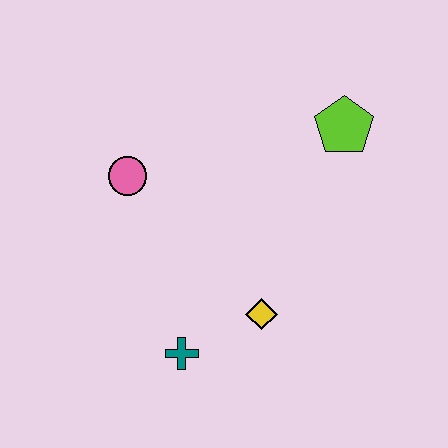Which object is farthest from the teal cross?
The lime pentagon is farthest from the teal cross.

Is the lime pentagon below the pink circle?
No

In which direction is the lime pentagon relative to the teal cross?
The lime pentagon is above the teal cross.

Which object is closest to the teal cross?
The yellow diamond is closest to the teal cross.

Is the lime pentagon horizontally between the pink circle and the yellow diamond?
No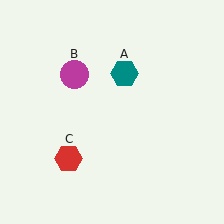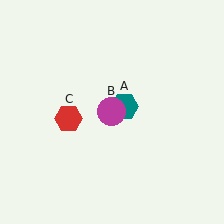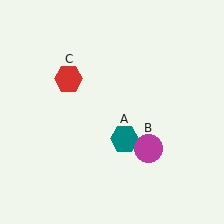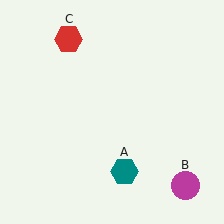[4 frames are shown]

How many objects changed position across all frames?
3 objects changed position: teal hexagon (object A), magenta circle (object B), red hexagon (object C).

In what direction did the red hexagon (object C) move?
The red hexagon (object C) moved up.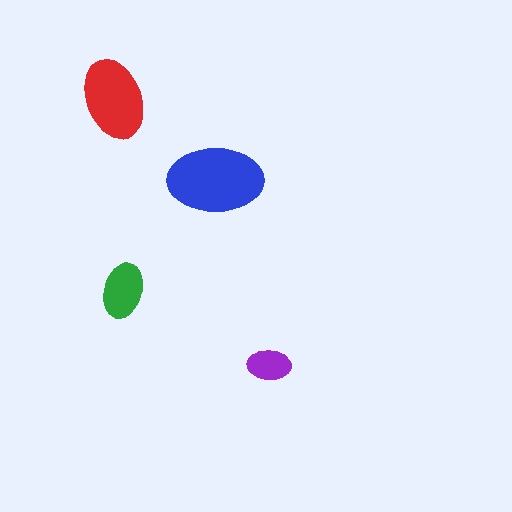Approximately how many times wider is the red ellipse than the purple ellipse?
About 2 times wider.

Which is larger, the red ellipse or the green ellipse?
The red one.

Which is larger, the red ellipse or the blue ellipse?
The blue one.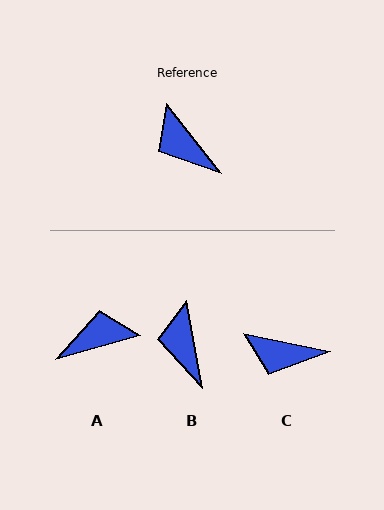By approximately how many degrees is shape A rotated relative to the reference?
Approximately 112 degrees clockwise.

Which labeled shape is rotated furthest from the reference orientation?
A, about 112 degrees away.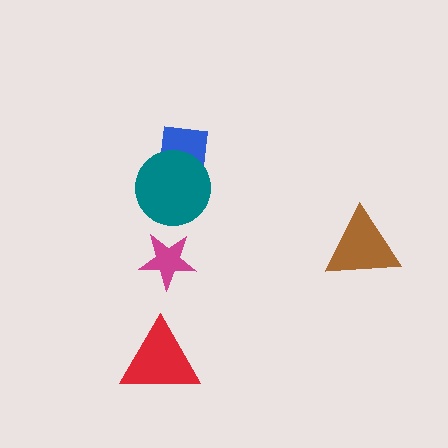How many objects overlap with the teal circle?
1 object overlaps with the teal circle.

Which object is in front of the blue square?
The teal circle is in front of the blue square.